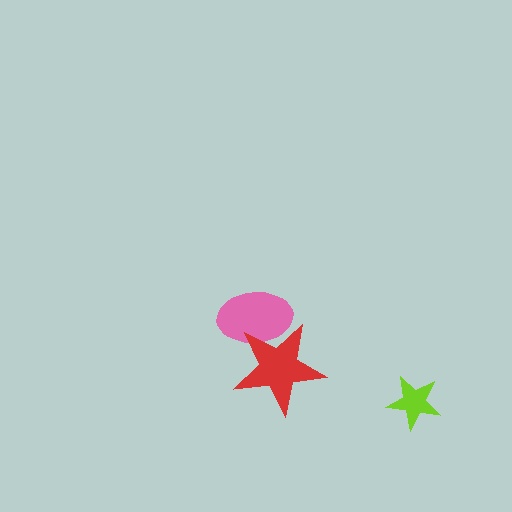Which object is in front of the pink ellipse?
The red star is in front of the pink ellipse.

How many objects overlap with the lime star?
0 objects overlap with the lime star.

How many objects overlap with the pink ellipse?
1 object overlaps with the pink ellipse.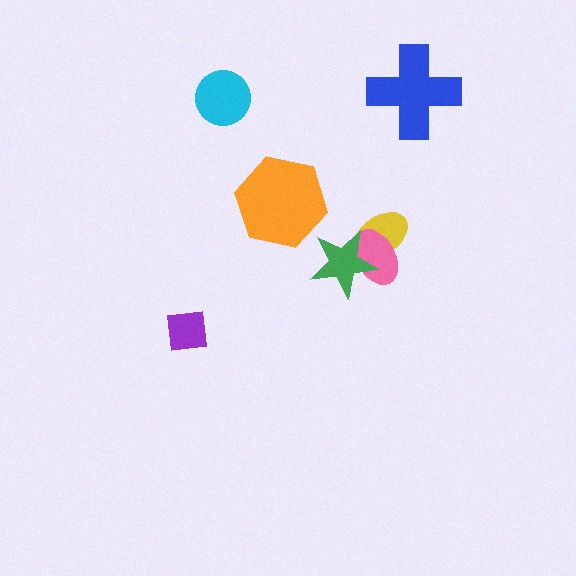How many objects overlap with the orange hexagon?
0 objects overlap with the orange hexagon.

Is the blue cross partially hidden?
No, no other shape covers it.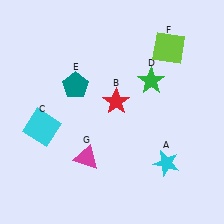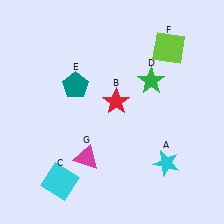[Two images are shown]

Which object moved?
The cyan square (C) moved down.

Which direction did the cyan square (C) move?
The cyan square (C) moved down.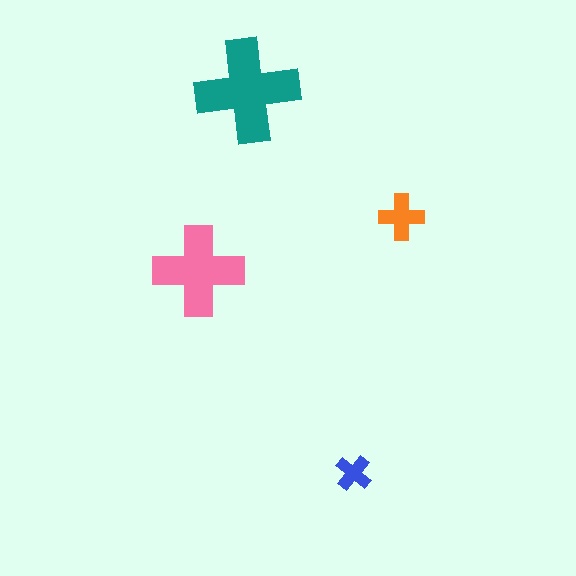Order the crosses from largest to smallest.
the teal one, the pink one, the orange one, the blue one.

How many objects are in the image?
There are 4 objects in the image.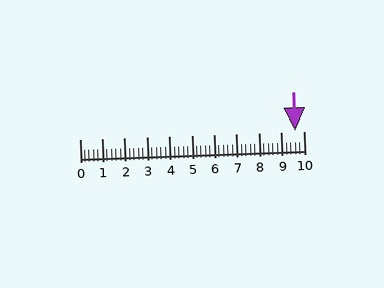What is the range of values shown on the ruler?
The ruler shows values from 0 to 10.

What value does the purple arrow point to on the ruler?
The purple arrow points to approximately 9.6.